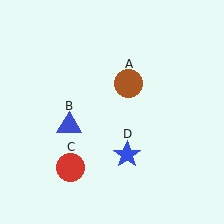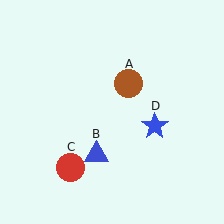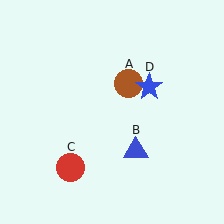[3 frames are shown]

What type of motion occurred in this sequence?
The blue triangle (object B), blue star (object D) rotated counterclockwise around the center of the scene.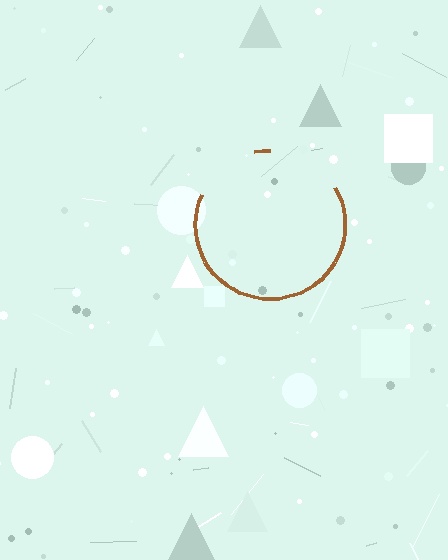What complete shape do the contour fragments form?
The contour fragments form a circle.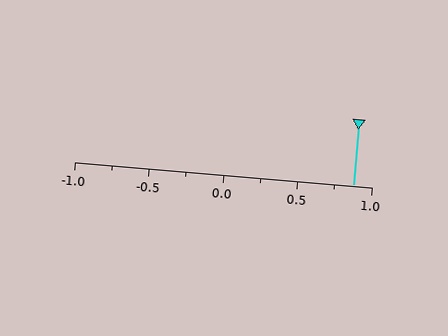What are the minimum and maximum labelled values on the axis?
The axis runs from -1.0 to 1.0.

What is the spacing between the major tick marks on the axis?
The major ticks are spaced 0.5 apart.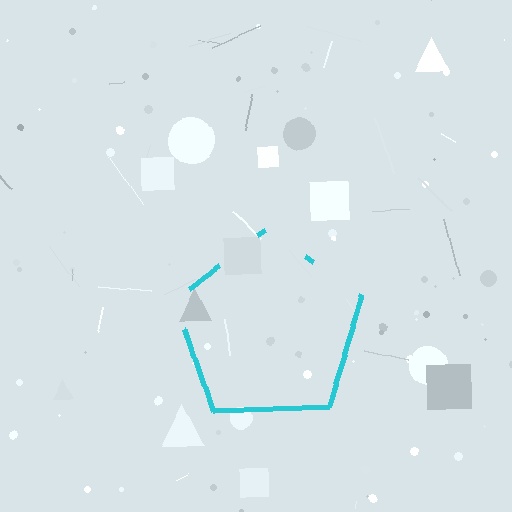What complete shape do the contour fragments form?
The contour fragments form a pentagon.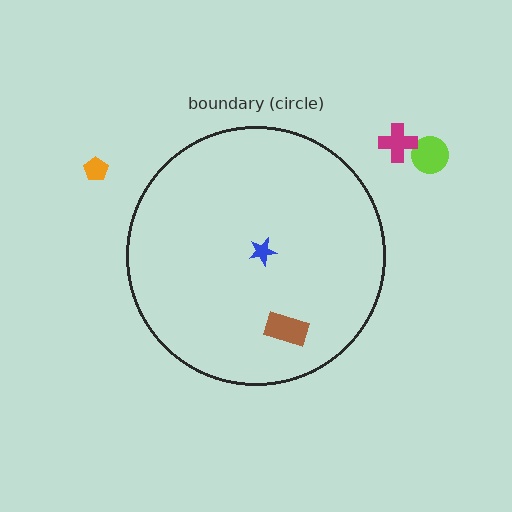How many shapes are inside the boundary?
2 inside, 3 outside.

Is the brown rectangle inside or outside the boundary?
Inside.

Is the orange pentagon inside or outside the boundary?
Outside.